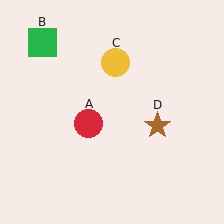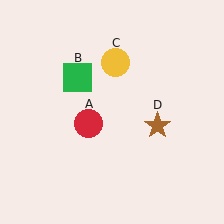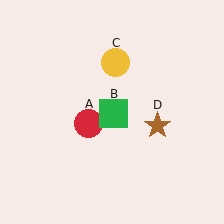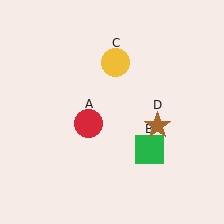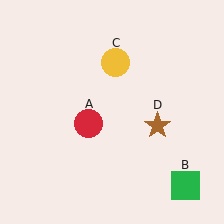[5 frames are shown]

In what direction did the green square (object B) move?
The green square (object B) moved down and to the right.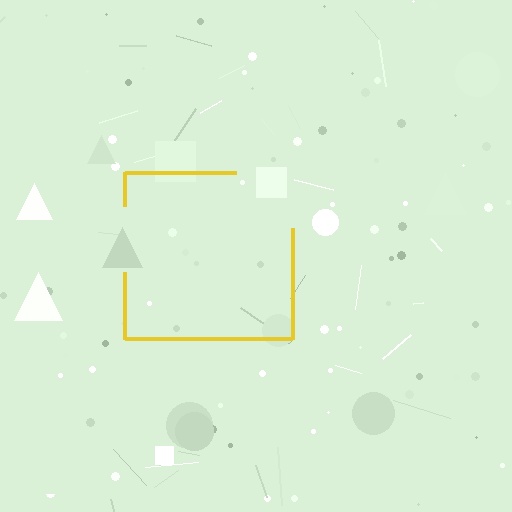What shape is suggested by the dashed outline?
The dashed outline suggests a square.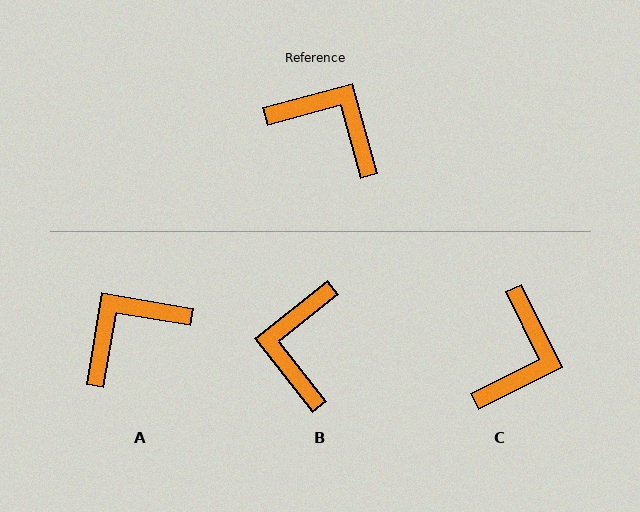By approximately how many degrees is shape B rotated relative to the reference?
Approximately 113 degrees counter-clockwise.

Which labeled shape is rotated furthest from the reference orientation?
B, about 113 degrees away.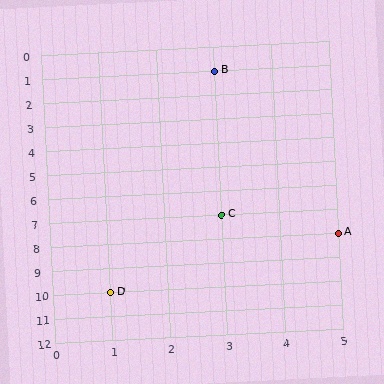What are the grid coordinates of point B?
Point B is at grid coordinates (3, 1).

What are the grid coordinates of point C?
Point C is at grid coordinates (3, 7).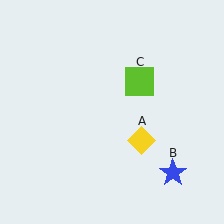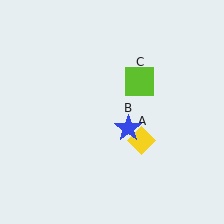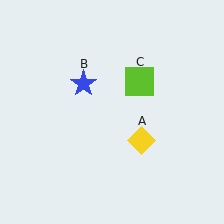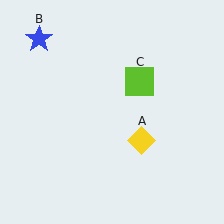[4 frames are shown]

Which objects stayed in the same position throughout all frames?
Yellow diamond (object A) and lime square (object C) remained stationary.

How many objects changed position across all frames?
1 object changed position: blue star (object B).